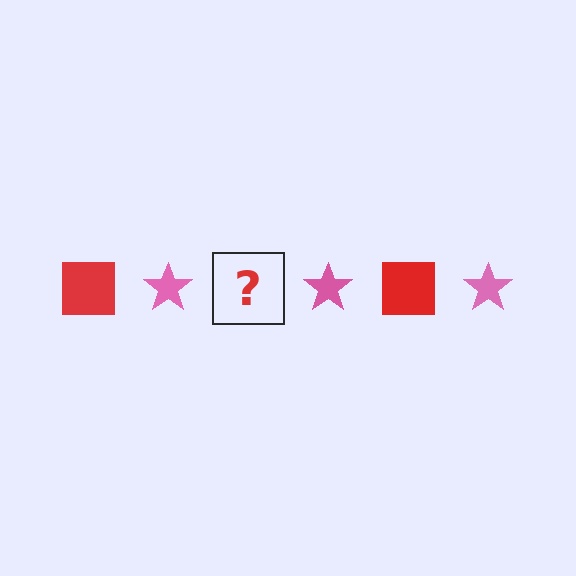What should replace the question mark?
The question mark should be replaced with a red square.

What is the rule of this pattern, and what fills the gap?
The rule is that the pattern alternates between red square and pink star. The gap should be filled with a red square.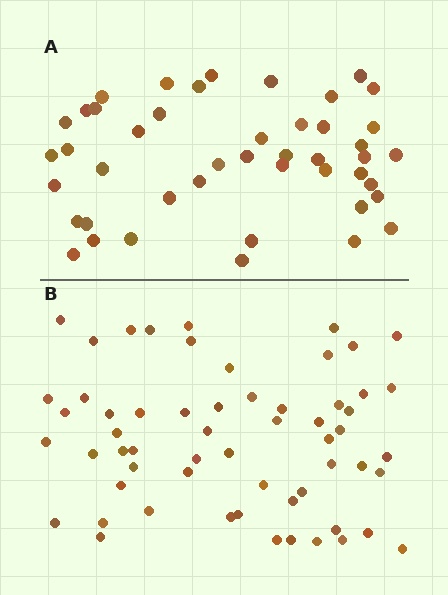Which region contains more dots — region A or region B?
Region B (the bottom region) has more dots.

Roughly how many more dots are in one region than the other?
Region B has approximately 15 more dots than region A.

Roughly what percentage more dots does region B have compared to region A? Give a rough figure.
About 30% more.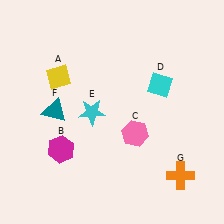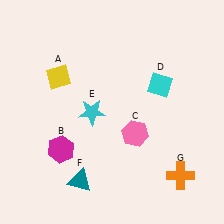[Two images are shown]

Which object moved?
The teal triangle (F) moved down.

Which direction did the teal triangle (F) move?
The teal triangle (F) moved down.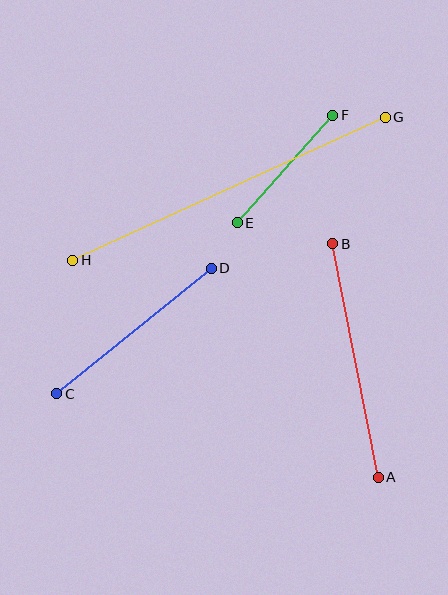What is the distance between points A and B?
The distance is approximately 238 pixels.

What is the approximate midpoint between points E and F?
The midpoint is at approximately (285, 169) pixels.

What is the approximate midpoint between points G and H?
The midpoint is at approximately (229, 189) pixels.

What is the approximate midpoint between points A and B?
The midpoint is at approximately (356, 360) pixels.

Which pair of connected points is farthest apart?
Points G and H are farthest apart.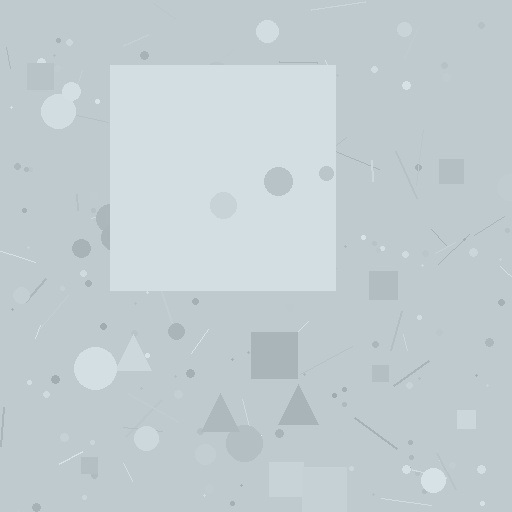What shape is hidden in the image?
A square is hidden in the image.